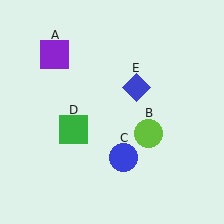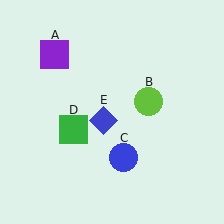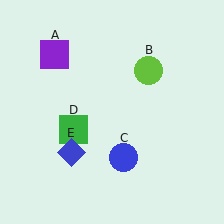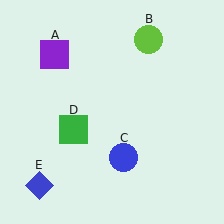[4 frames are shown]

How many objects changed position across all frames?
2 objects changed position: lime circle (object B), blue diamond (object E).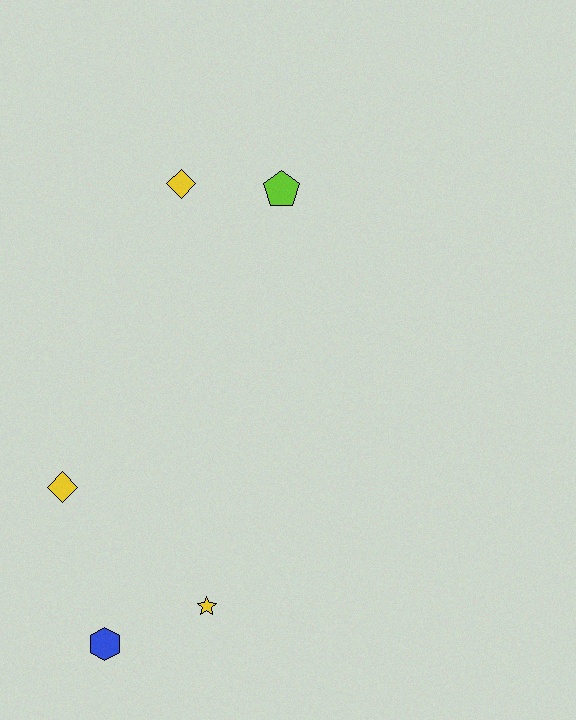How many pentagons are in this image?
There is 1 pentagon.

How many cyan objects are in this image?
There are no cyan objects.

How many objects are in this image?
There are 5 objects.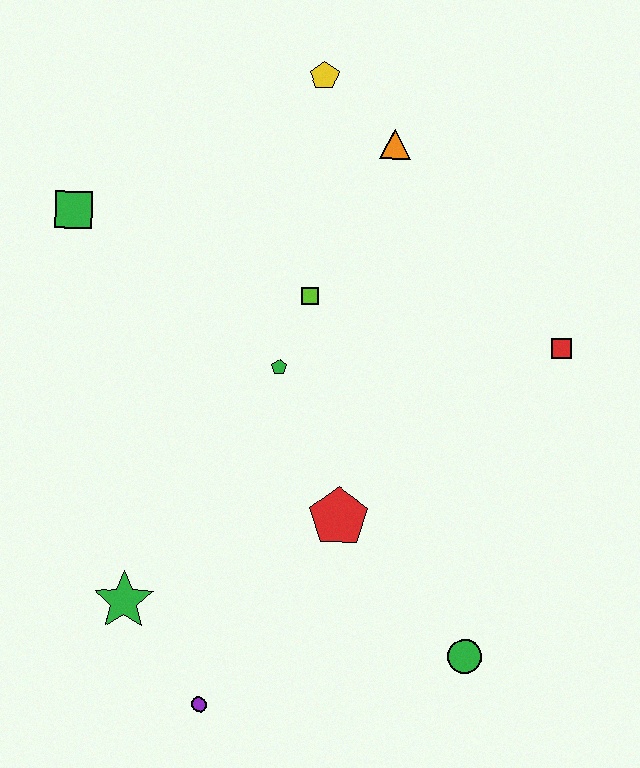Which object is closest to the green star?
The purple circle is closest to the green star.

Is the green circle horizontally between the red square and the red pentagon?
Yes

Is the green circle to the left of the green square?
No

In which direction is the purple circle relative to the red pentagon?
The purple circle is below the red pentagon.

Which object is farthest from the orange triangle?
The purple circle is farthest from the orange triangle.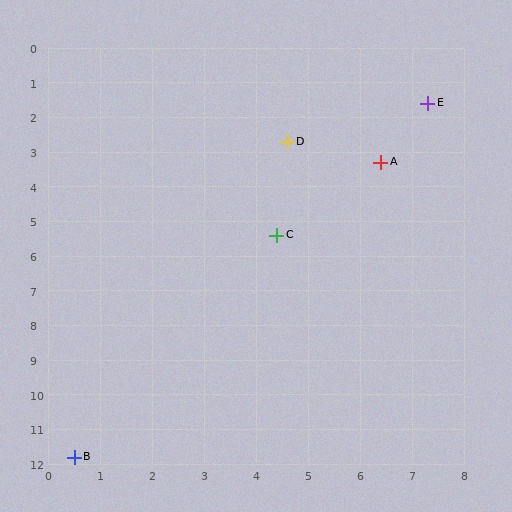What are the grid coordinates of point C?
Point C is at approximately (4.4, 5.4).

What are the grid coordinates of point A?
Point A is at approximately (6.4, 3.3).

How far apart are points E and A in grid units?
Points E and A are about 1.9 grid units apart.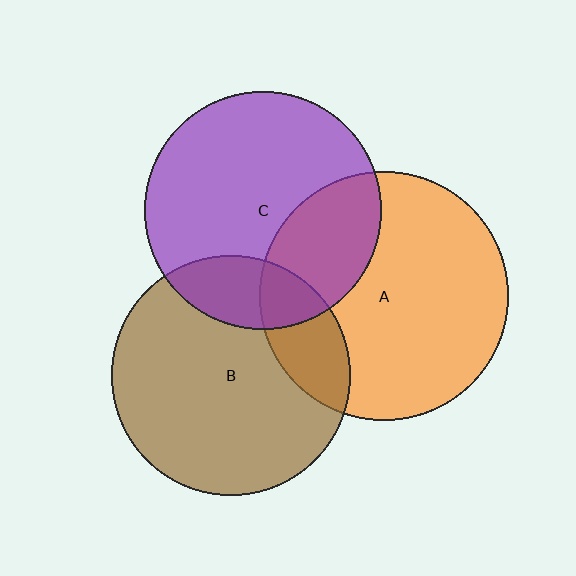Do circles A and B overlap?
Yes.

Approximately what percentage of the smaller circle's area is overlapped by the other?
Approximately 20%.